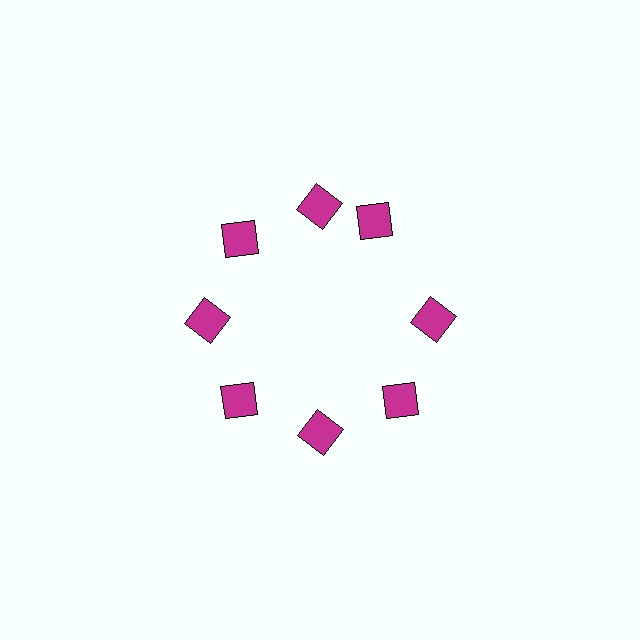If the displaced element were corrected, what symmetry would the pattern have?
It would have 8-fold rotational symmetry — the pattern would map onto itself every 45 degrees.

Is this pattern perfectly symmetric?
No. The 8 magenta diamonds are arranged in a ring, but one element near the 2 o'clock position is rotated out of alignment along the ring, breaking the 8-fold rotational symmetry.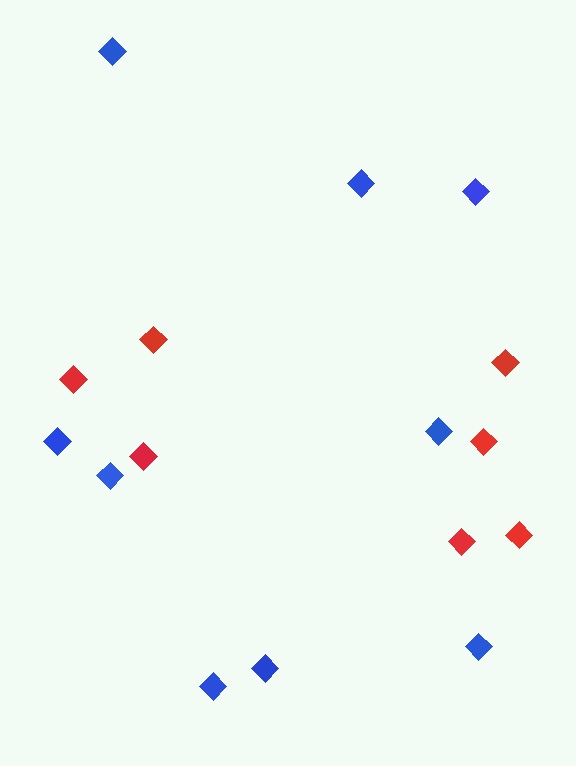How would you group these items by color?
There are 2 groups: one group of red diamonds (7) and one group of blue diamonds (9).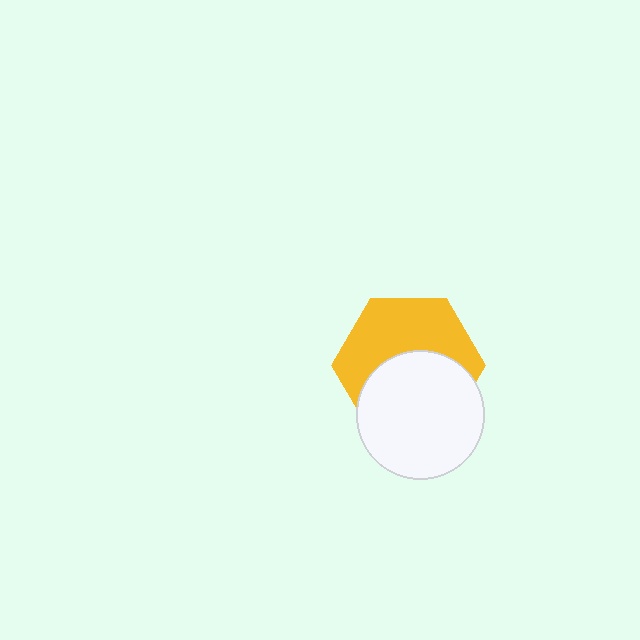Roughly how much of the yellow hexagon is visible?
About half of it is visible (roughly 52%).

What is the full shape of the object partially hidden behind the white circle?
The partially hidden object is a yellow hexagon.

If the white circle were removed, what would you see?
You would see the complete yellow hexagon.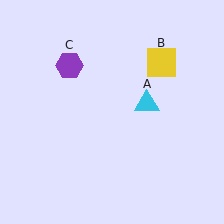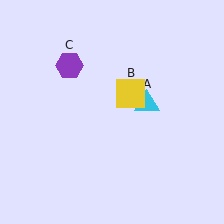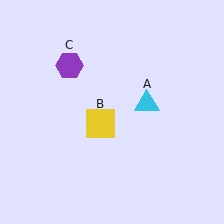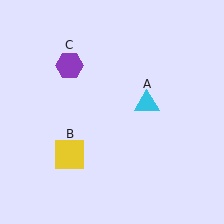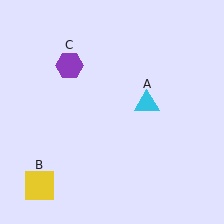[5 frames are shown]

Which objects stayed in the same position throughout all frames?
Cyan triangle (object A) and purple hexagon (object C) remained stationary.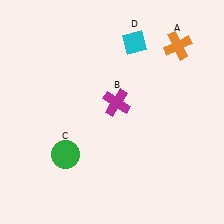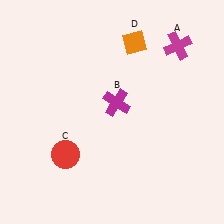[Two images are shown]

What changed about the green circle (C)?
In Image 1, C is green. In Image 2, it changed to red.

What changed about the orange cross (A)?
In Image 1, A is orange. In Image 2, it changed to magenta.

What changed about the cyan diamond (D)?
In Image 1, D is cyan. In Image 2, it changed to orange.